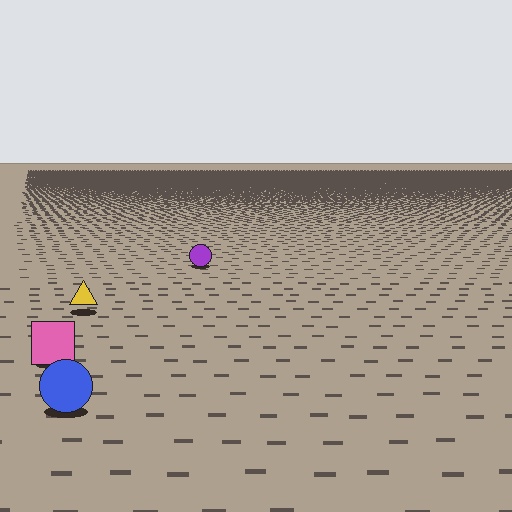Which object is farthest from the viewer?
The purple circle is farthest from the viewer. It appears smaller and the ground texture around it is denser.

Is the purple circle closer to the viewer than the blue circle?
No. The blue circle is closer — you can tell from the texture gradient: the ground texture is coarser near it.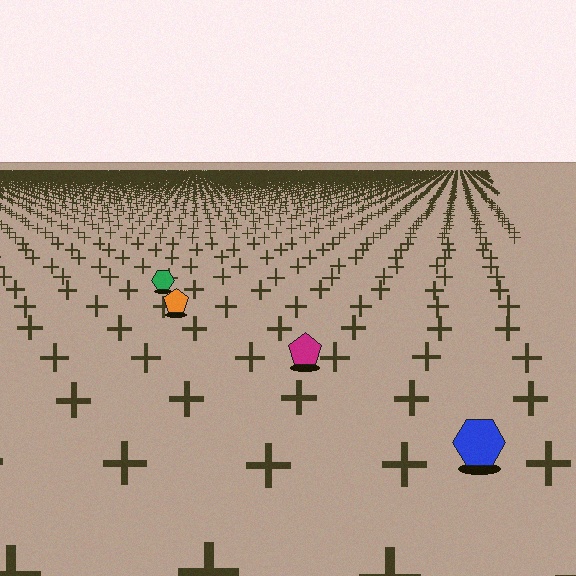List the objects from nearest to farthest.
From nearest to farthest: the blue hexagon, the magenta pentagon, the orange pentagon, the green hexagon.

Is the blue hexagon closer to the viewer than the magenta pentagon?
Yes. The blue hexagon is closer — you can tell from the texture gradient: the ground texture is coarser near it.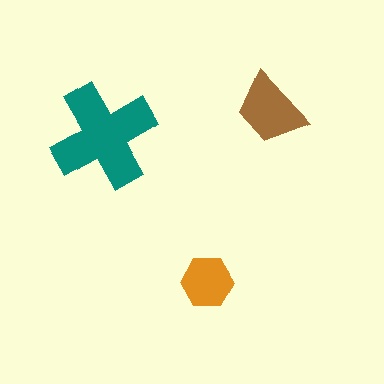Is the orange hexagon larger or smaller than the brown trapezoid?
Smaller.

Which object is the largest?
The teal cross.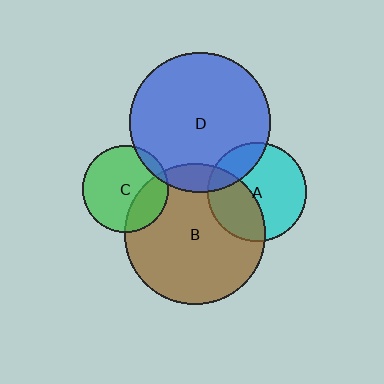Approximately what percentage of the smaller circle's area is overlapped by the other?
Approximately 20%.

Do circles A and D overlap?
Yes.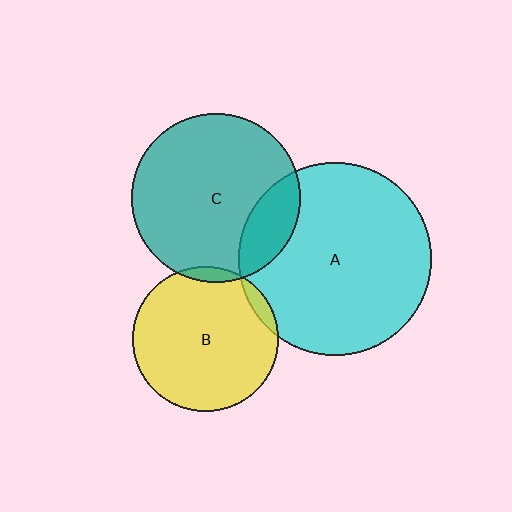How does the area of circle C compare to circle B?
Approximately 1.4 times.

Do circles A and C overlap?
Yes.